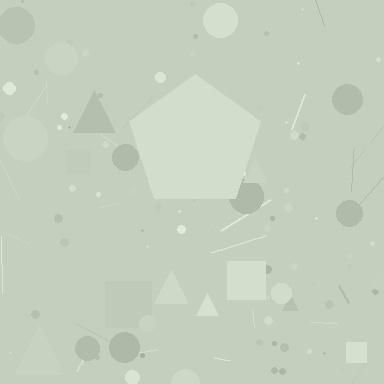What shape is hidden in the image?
A pentagon is hidden in the image.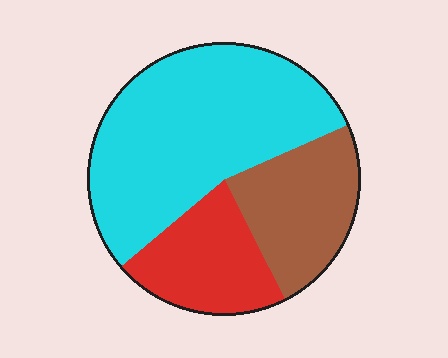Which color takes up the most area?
Cyan, at roughly 55%.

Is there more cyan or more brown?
Cyan.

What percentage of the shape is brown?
Brown covers 24% of the shape.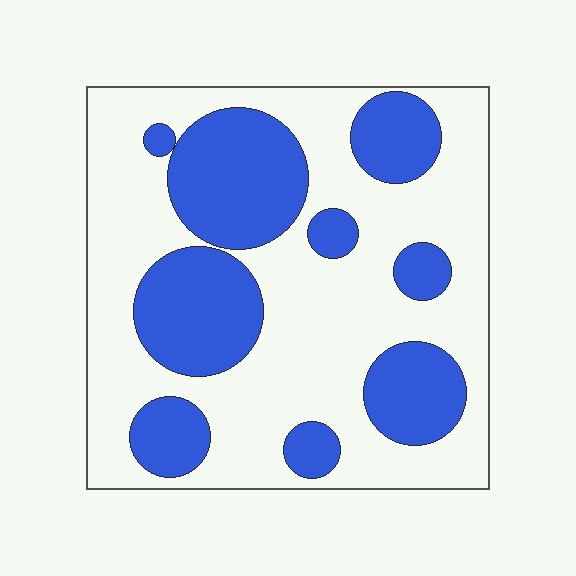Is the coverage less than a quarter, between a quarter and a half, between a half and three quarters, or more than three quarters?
Between a quarter and a half.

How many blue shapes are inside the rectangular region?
9.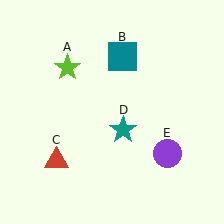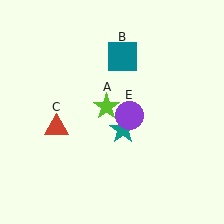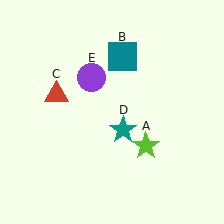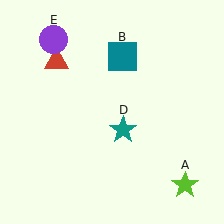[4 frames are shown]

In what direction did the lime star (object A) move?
The lime star (object A) moved down and to the right.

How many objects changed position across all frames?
3 objects changed position: lime star (object A), red triangle (object C), purple circle (object E).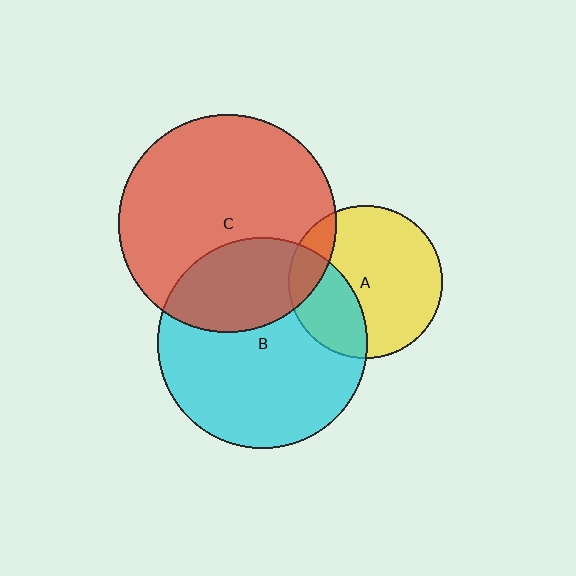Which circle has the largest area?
Circle C (red).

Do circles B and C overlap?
Yes.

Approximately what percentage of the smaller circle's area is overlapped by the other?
Approximately 30%.